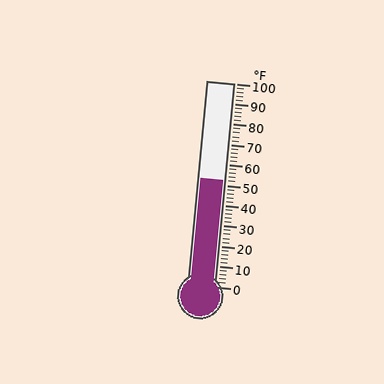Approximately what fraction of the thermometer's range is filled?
The thermometer is filled to approximately 50% of its range.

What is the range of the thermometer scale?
The thermometer scale ranges from 0°F to 100°F.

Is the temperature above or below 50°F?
The temperature is above 50°F.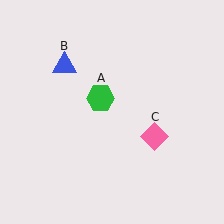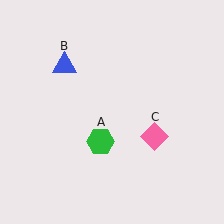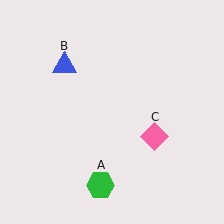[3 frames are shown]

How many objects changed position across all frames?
1 object changed position: green hexagon (object A).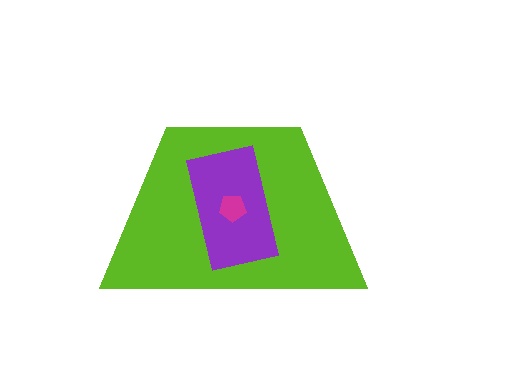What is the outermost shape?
The lime trapezoid.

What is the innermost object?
The magenta pentagon.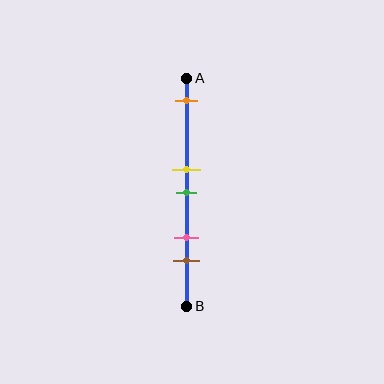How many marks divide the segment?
There are 5 marks dividing the segment.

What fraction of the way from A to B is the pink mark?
The pink mark is approximately 70% (0.7) of the way from A to B.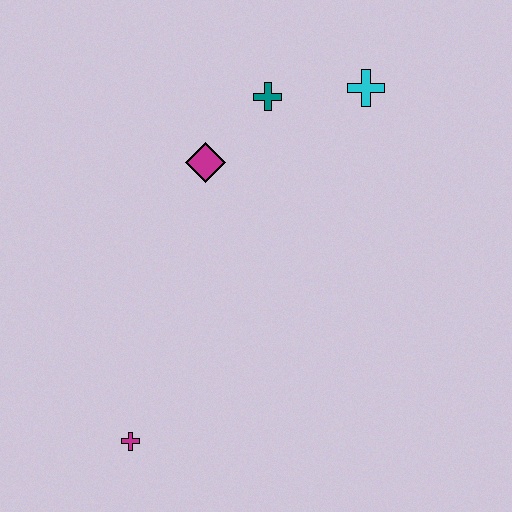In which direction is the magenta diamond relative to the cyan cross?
The magenta diamond is to the left of the cyan cross.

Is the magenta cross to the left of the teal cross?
Yes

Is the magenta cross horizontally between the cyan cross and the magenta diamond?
No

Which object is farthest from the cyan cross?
The magenta cross is farthest from the cyan cross.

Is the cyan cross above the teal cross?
Yes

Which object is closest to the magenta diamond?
The teal cross is closest to the magenta diamond.